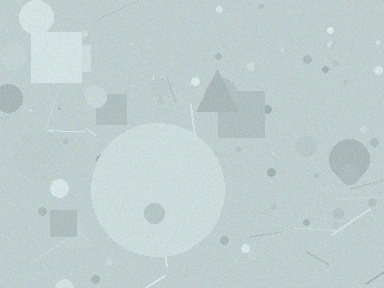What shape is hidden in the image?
A circle is hidden in the image.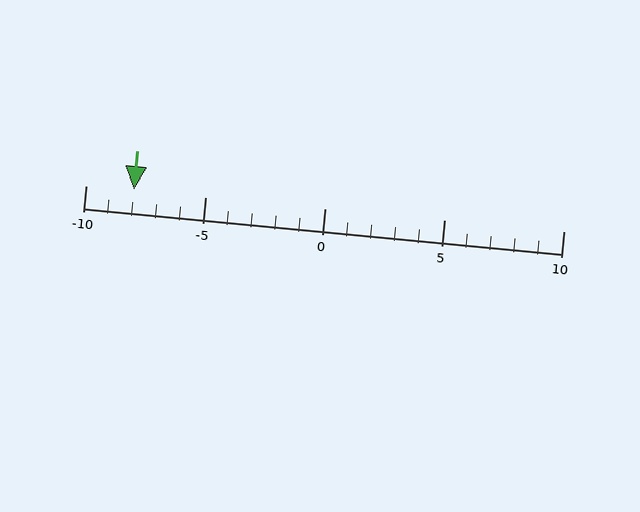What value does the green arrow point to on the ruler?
The green arrow points to approximately -8.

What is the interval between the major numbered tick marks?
The major tick marks are spaced 5 units apart.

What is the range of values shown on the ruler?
The ruler shows values from -10 to 10.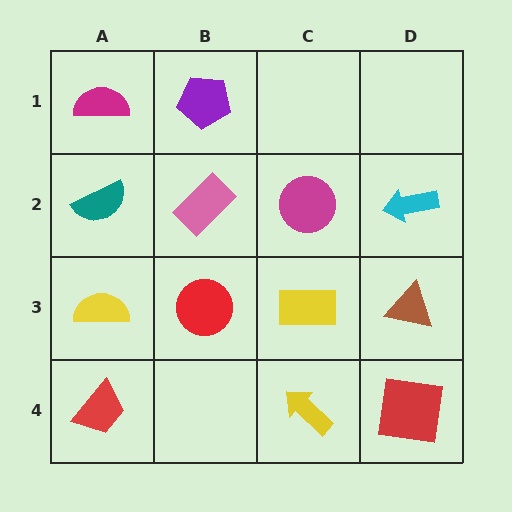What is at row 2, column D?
A cyan arrow.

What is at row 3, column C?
A yellow rectangle.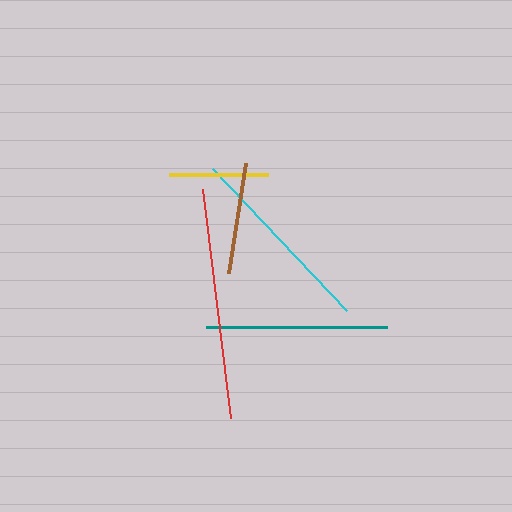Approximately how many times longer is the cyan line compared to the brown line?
The cyan line is approximately 1.7 times the length of the brown line.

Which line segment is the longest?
The red line is the longest at approximately 231 pixels.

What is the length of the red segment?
The red segment is approximately 231 pixels long.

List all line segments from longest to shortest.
From longest to shortest: red, cyan, teal, brown, yellow.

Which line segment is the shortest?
The yellow line is the shortest at approximately 99 pixels.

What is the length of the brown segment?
The brown segment is approximately 112 pixels long.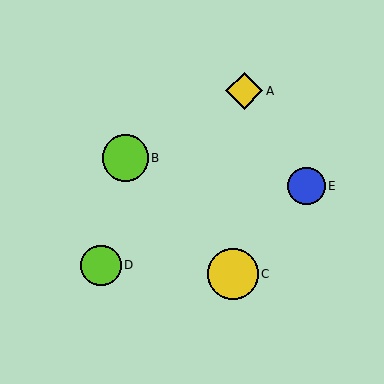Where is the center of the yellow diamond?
The center of the yellow diamond is at (244, 91).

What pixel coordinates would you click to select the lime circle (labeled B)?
Click at (125, 158) to select the lime circle B.